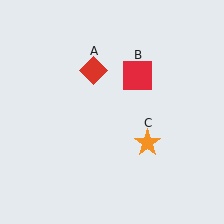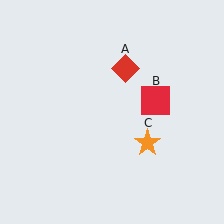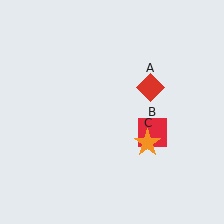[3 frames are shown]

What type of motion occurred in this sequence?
The red diamond (object A), red square (object B) rotated clockwise around the center of the scene.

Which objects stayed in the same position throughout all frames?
Orange star (object C) remained stationary.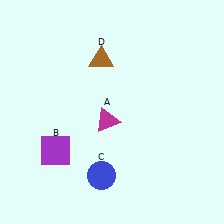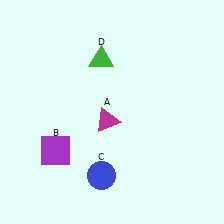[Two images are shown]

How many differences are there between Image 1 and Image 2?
There is 1 difference between the two images.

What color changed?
The triangle (D) changed from brown in Image 1 to green in Image 2.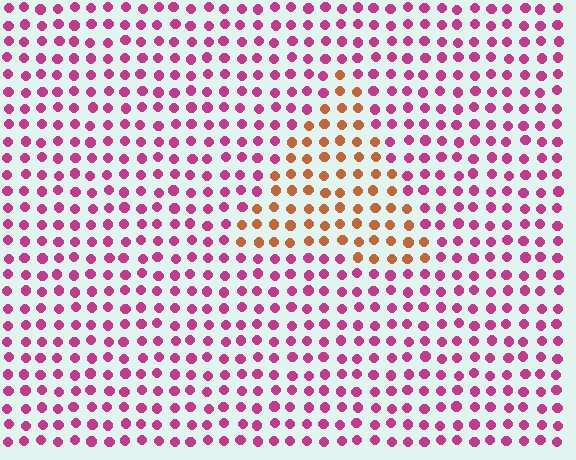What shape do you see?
I see a triangle.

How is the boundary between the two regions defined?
The boundary is defined purely by a slight shift in hue (about 56 degrees). Spacing, size, and orientation are identical on both sides.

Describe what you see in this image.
The image is filled with small magenta elements in a uniform arrangement. A triangle-shaped region is visible where the elements are tinted to a slightly different hue, forming a subtle color boundary.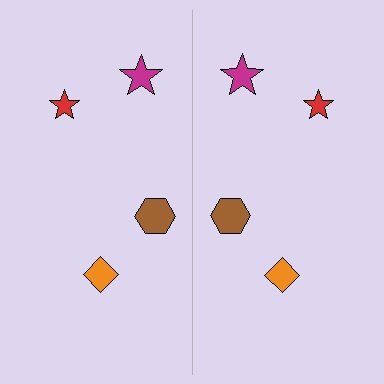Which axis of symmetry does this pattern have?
The pattern has a vertical axis of symmetry running through the center of the image.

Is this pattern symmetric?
Yes, this pattern has bilateral (reflection) symmetry.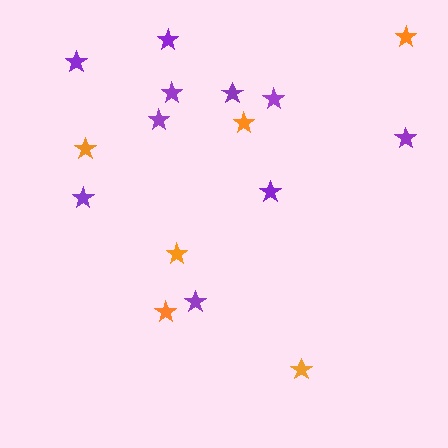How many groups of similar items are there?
There are 2 groups: one group of orange stars (6) and one group of purple stars (10).